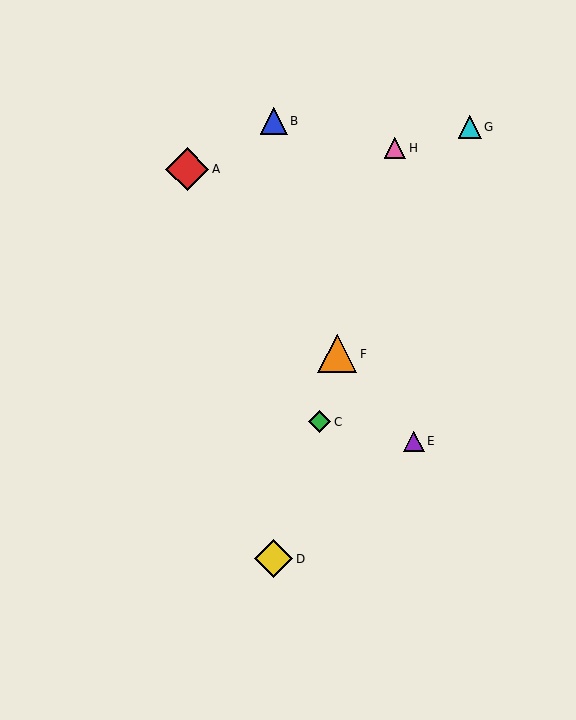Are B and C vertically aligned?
No, B is at x≈274 and C is at x≈320.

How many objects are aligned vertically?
2 objects (B, D) are aligned vertically.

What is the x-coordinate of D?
Object D is at x≈274.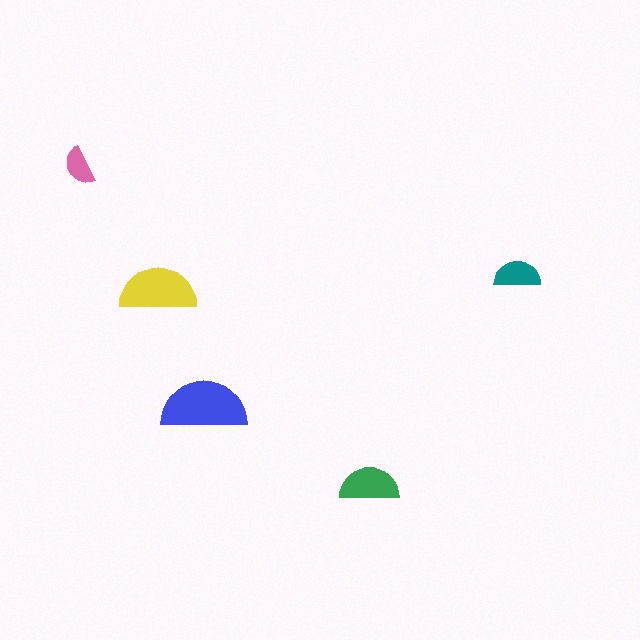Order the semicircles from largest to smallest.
the blue one, the yellow one, the green one, the teal one, the pink one.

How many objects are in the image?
There are 5 objects in the image.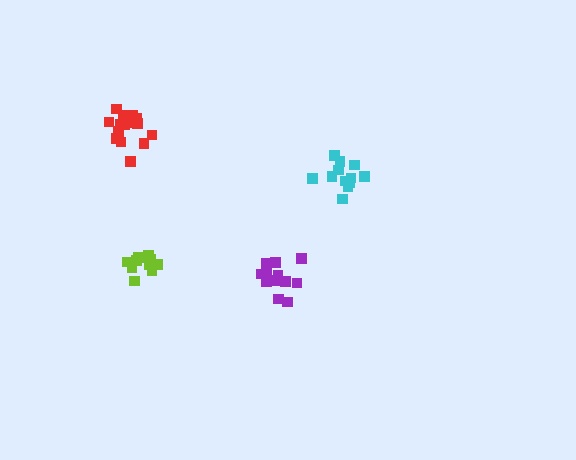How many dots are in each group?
Group 1: 11 dots, Group 2: 12 dots, Group 3: 16 dots, Group 4: 12 dots (51 total).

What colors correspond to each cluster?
The clusters are colored: lime, cyan, red, purple.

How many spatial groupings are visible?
There are 4 spatial groupings.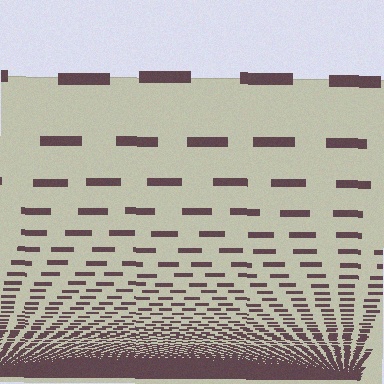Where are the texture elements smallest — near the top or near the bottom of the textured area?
Near the bottom.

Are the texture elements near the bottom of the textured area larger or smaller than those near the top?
Smaller. The gradient is inverted — elements near the bottom are smaller and denser.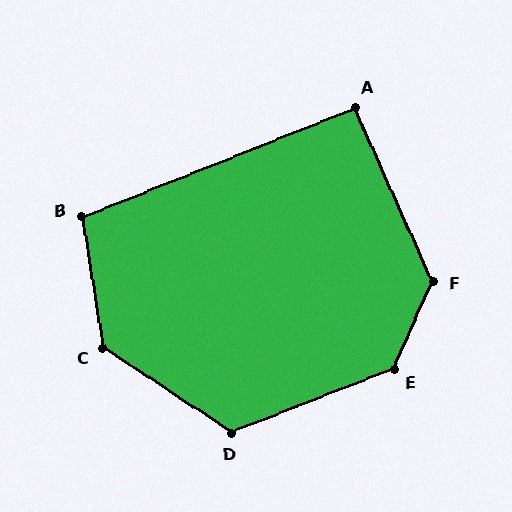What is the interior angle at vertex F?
Approximately 132 degrees (obtuse).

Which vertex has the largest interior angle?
E, at approximately 135 degrees.